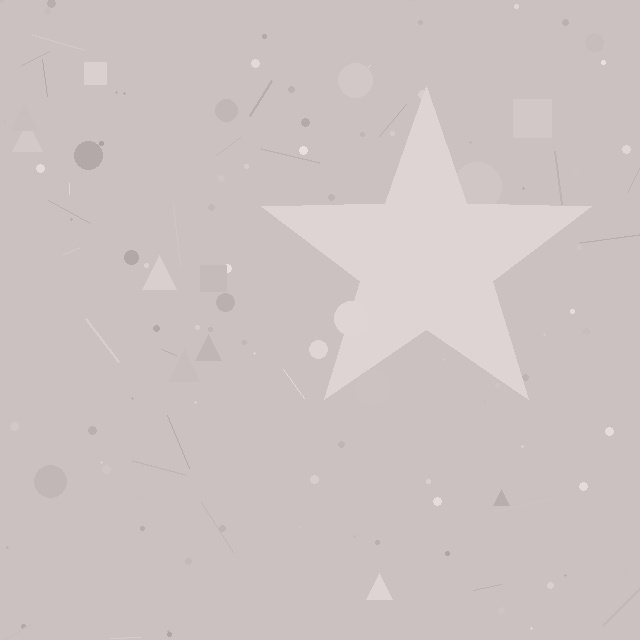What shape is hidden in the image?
A star is hidden in the image.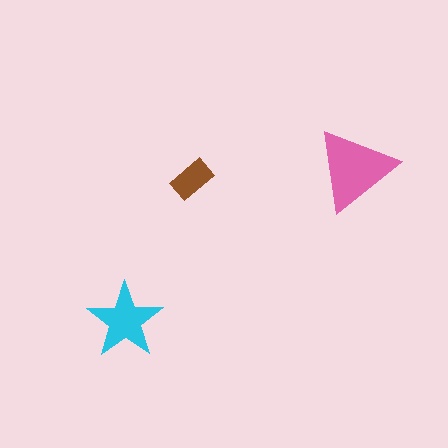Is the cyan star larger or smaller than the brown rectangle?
Larger.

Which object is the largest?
The pink triangle.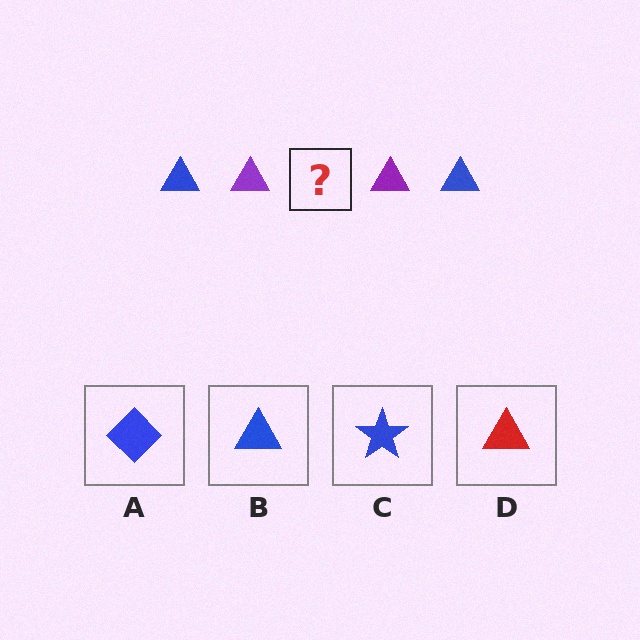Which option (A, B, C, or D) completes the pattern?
B.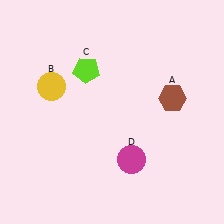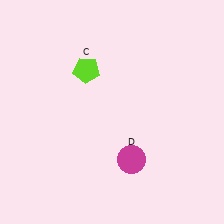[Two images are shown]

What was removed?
The brown hexagon (A), the yellow circle (B) were removed in Image 2.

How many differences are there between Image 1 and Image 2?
There are 2 differences between the two images.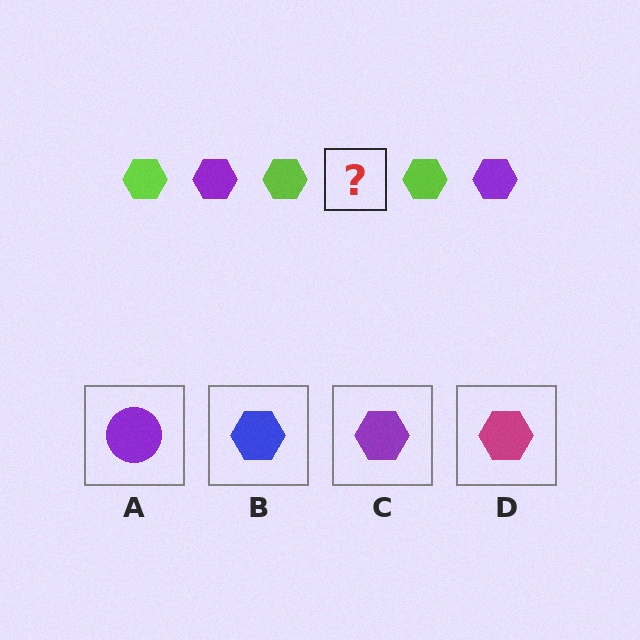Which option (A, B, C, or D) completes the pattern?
C.